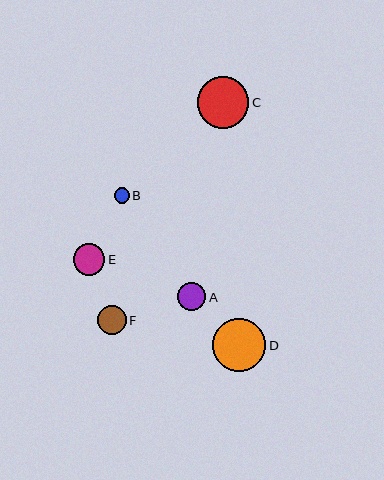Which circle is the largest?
Circle D is the largest with a size of approximately 54 pixels.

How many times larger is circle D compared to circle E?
Circle D is approximately 1.7 times the size of circle E.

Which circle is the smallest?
Circle B is the smallest with a size of approximately 15 pixels.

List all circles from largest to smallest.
From largest to smallest: D, C, E, F, A, B.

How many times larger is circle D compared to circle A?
Circle D is approximately 1.9 times the size of circle A.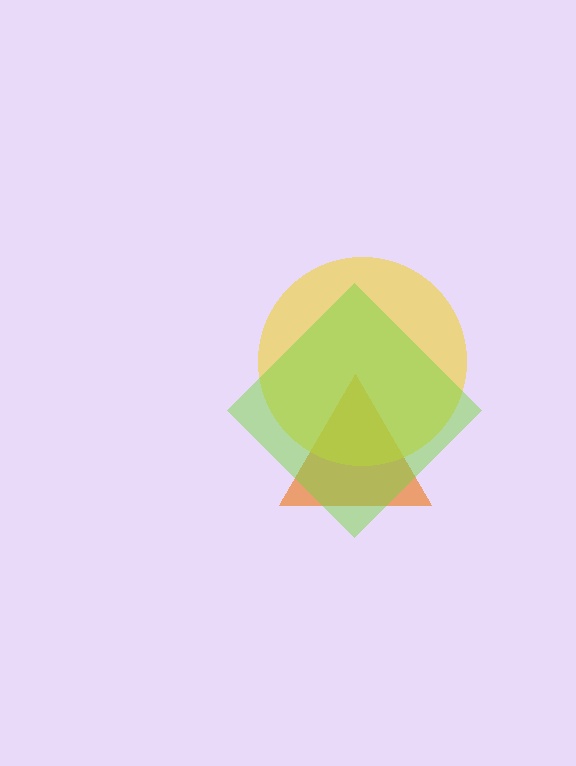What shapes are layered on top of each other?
The layered shapes are: an orange triangle, a yellow circle, a lime diamond.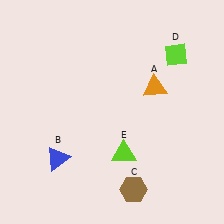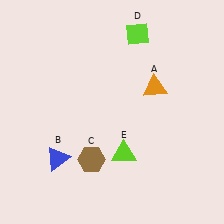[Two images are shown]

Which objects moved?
The objects that moved are: the brown hexagon (C), the lime diamond (D).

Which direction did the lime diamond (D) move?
The lime diamond (D) moved left.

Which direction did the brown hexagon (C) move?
The brown hexagon (C) moved left.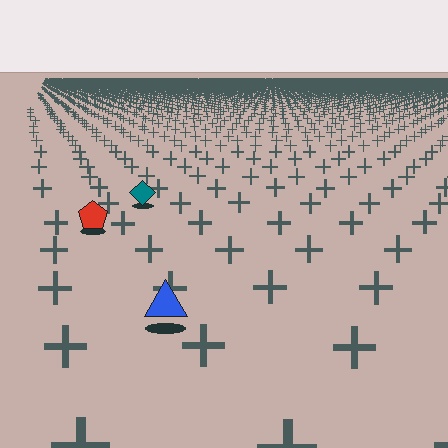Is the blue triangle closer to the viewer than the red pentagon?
Yes. The blue triangle is closer — you can tell from the texture gradient: the ground texture is coarser near it.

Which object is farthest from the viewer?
The teal diamond is farthest from the viewer. It appears smaller and the ground texture around it is denser.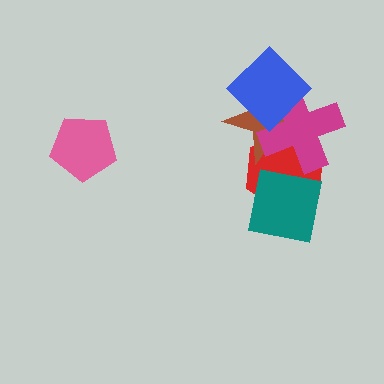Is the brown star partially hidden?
Yes, it is partially covered by another shape.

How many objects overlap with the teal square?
1 object overlaps with the teal square.